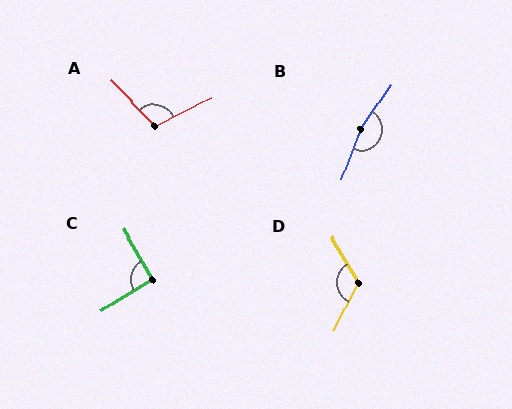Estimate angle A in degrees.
Approximately 107 degrees.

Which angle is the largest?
B, at approximately 165 degrees.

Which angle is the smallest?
C, at approximately 91 degrees.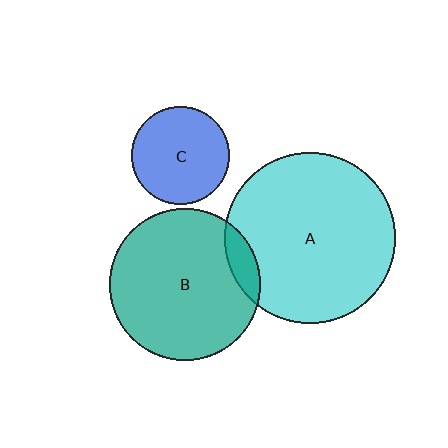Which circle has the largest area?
Circle A (cyan).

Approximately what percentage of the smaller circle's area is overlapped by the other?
Approximately 10%.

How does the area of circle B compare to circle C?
Approximately 2.4 times.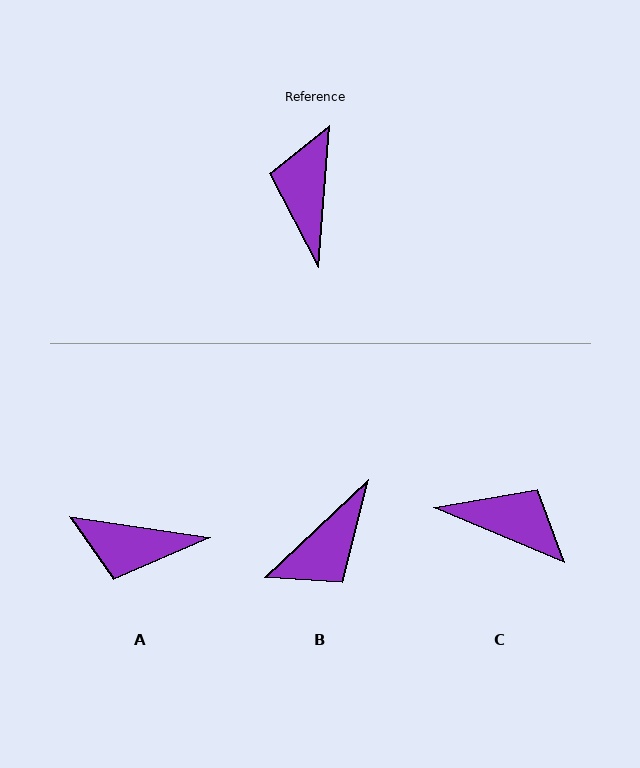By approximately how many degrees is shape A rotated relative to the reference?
Approximately 86 degrees counter-clockwise.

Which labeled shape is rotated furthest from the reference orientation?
B, about 138 degrees away.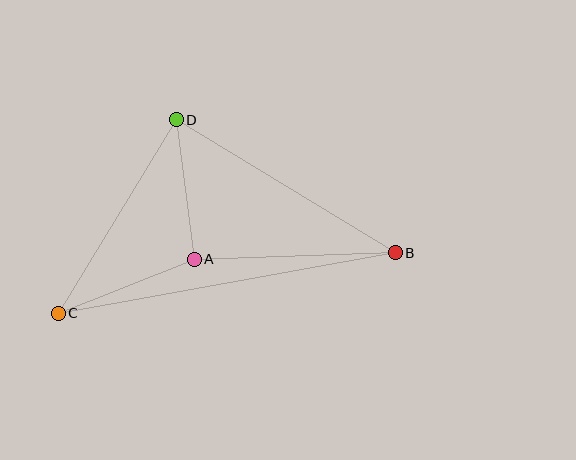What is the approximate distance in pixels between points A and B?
The distance between A and B is approximately 201 pixels.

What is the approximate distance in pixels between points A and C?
The distance between A and C is approximately 146 pixels.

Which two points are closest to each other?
Points A and D are closest to each other.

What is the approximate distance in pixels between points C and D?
The distance between C and D is approximately 226 pixels.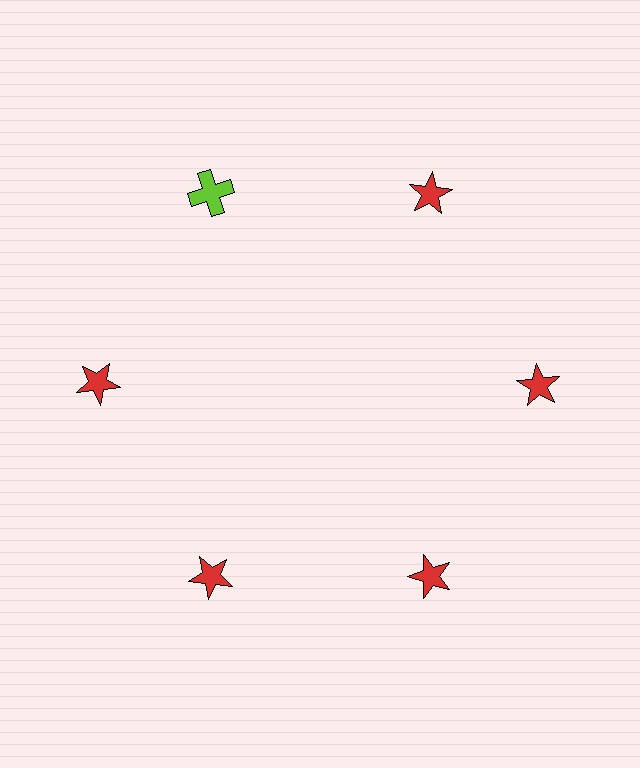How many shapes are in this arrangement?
There are 6 shapes arranged in a ring pattern.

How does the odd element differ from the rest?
It differs in both color (lime instead of red) and shape (cross instead of star).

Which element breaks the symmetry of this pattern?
The lime cross at roughly the 11 o'clock position breaks the symmetry. All other shapes are red stars.